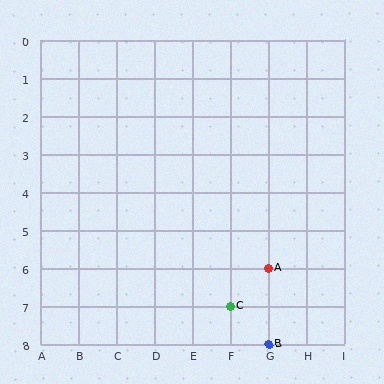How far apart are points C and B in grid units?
Points C and B are 1 column and 1 row apart (about 1.4 grid units diagonally).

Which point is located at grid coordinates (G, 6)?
Point A is at (G, 6).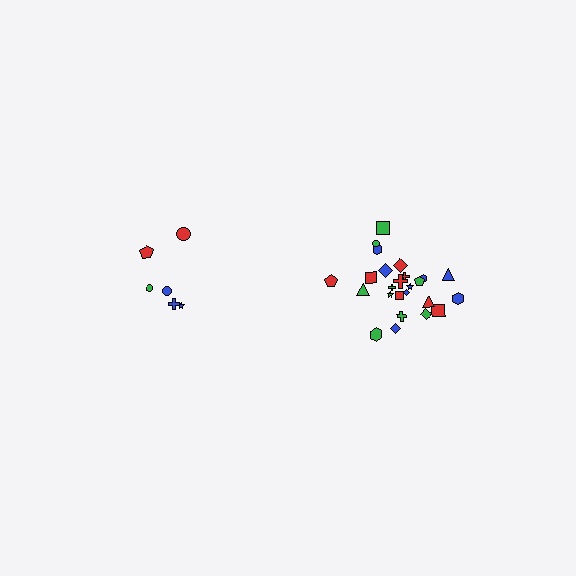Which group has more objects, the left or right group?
The right group.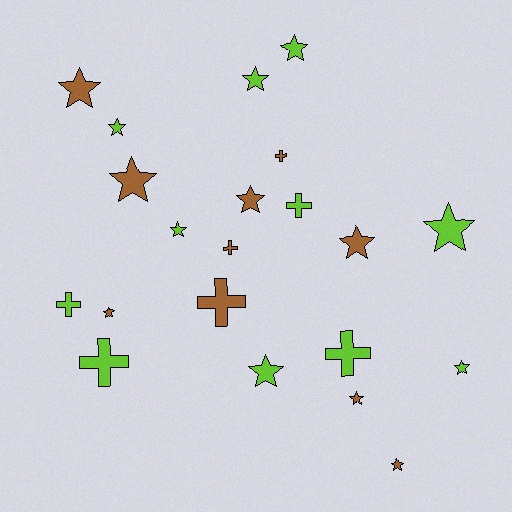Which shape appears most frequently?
Star, with 14 objects.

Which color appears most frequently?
Lime, with 11 objects.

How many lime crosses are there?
There are 4 lime crosses.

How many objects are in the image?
There are 21 objects.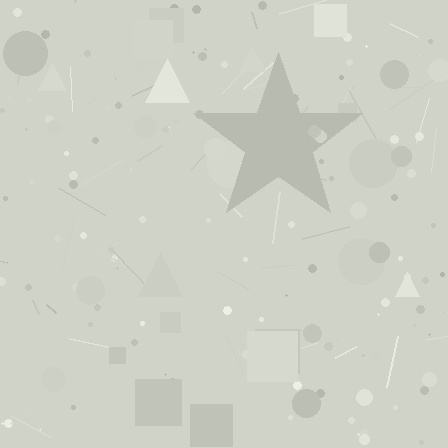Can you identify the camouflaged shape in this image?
The camouflaged shape is a star.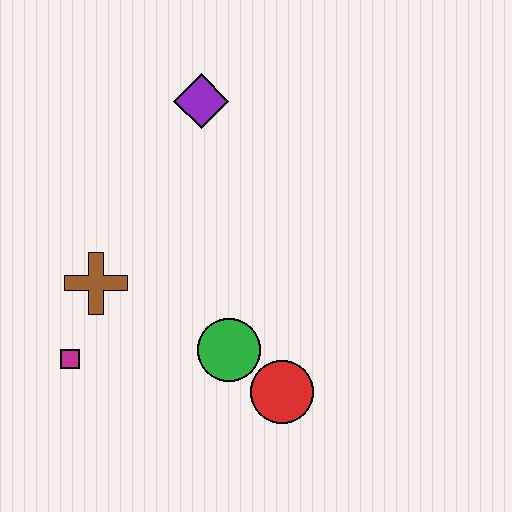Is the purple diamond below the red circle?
No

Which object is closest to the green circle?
The red circle is closest to the green circle.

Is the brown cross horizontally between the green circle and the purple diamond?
No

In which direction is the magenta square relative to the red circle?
The magenta square is to the left of the red circle.